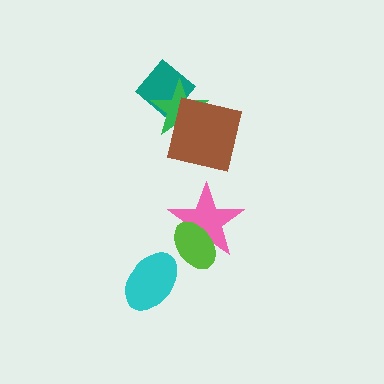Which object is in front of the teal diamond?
The green star is in front of the teal diamond.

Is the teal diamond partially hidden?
Yes, it is partially covered by another shape.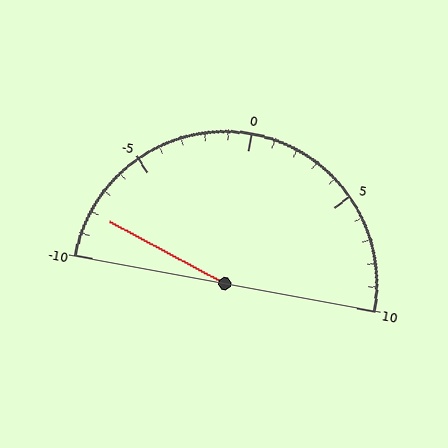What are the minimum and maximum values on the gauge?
The gauge ranges from -10 to 10.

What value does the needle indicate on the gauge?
The needle indicates approximately -8.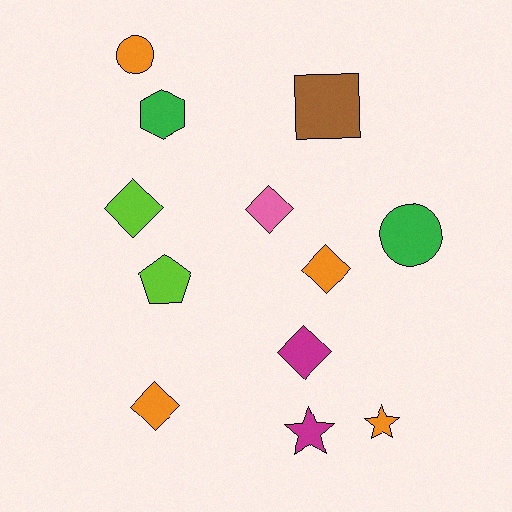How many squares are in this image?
There is 1 square.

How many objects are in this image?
There are 12 objects.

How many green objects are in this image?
There are 2 green objects.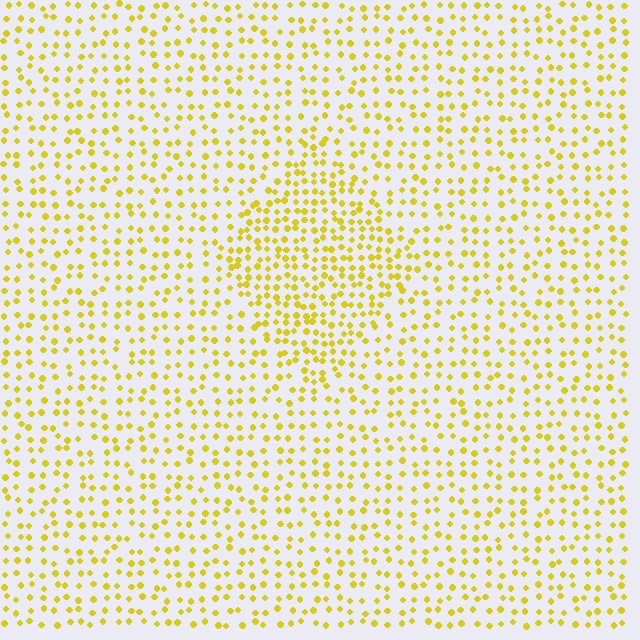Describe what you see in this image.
The image contains small yellow elements arranged at two different densities. A diamond-shaped region is visible where the elements are more densely packed than the surrounding area.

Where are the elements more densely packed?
The elements are more densely packed inside the diamond boundary.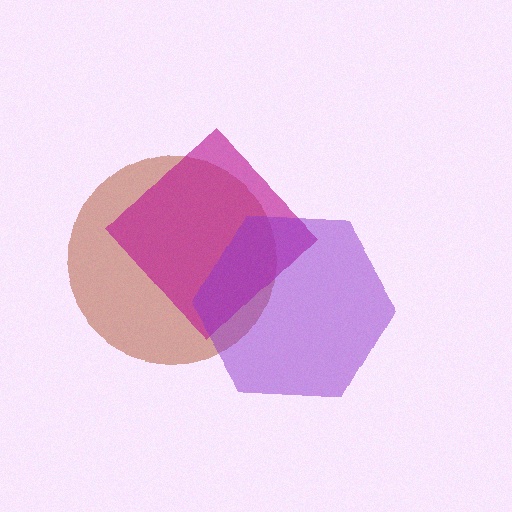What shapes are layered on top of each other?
The layered shapes are: a brown circle, a magenta diamond, a purple hexagon.